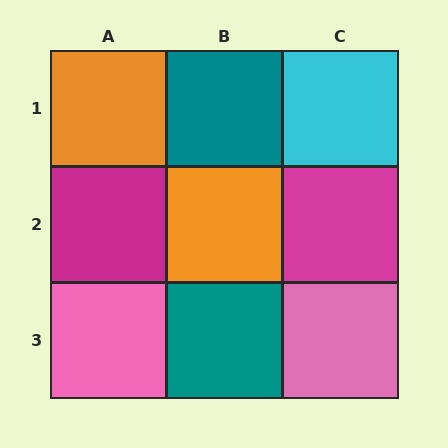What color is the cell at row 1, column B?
Teal.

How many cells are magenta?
2 cells are magenta.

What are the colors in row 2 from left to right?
Magenta, orange, magenta.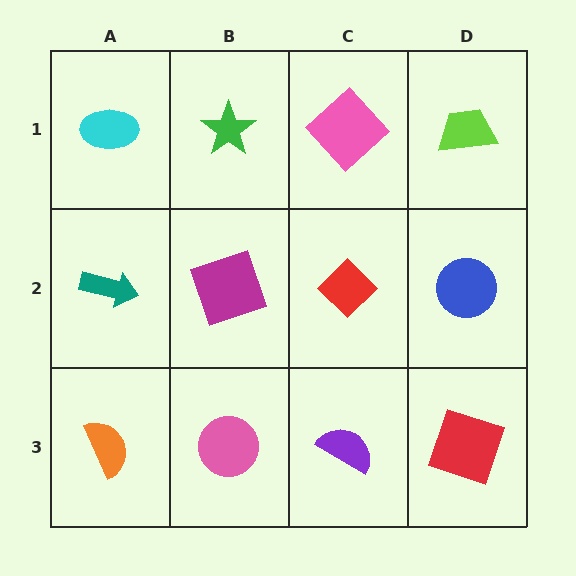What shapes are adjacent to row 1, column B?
A magenta square (row 2, column B), a cyan ellipse (row 1, column A), a pink diamond (row 1, column C).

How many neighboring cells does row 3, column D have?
2.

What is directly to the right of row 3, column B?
A purple semicircle.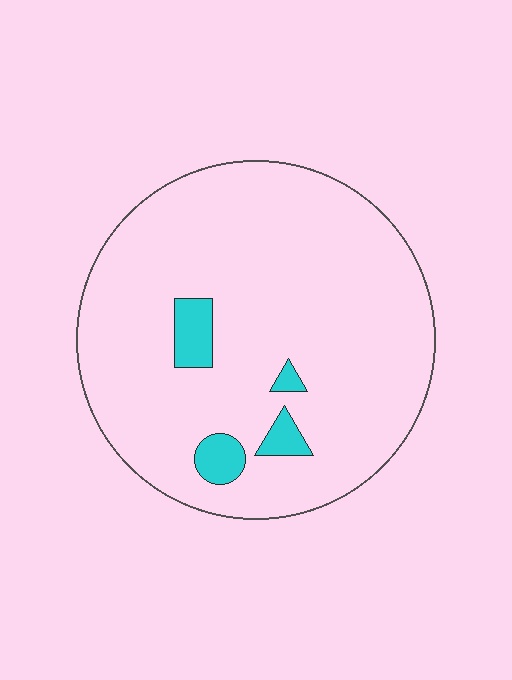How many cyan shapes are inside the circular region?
4.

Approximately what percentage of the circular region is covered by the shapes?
Approximately 5%.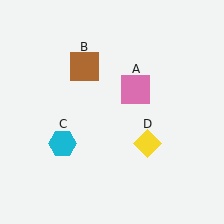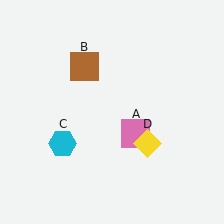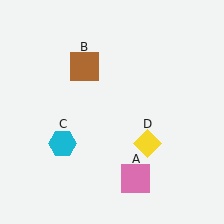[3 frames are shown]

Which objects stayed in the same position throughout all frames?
Brown square (object B) and cyan hexagon (object C) and yellow diamond (object D) remained stationary.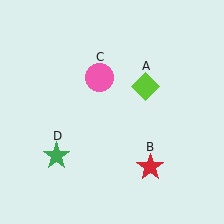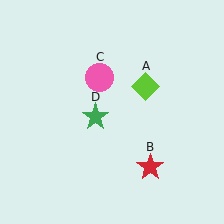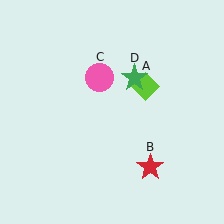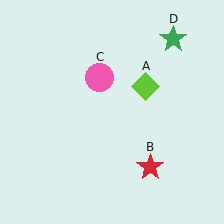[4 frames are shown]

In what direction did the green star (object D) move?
The green star (object D) moved up and to the right.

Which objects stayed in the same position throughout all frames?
Lime diamond (object A) and red star (object B) and pink circle (object C) remained stationary.